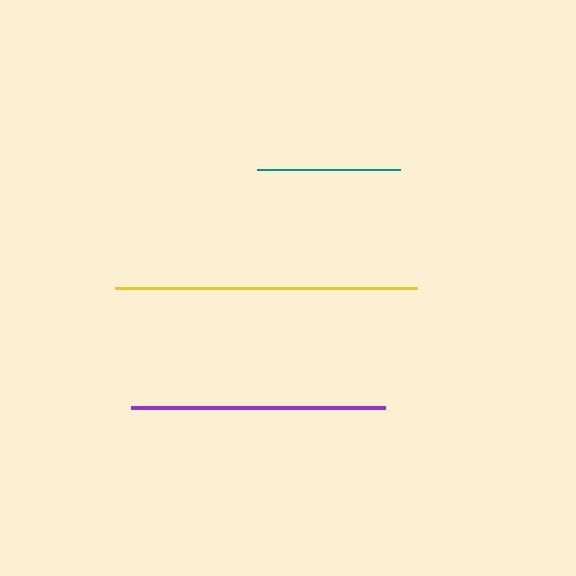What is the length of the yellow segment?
The yellow segment is approximately 302 pixels long.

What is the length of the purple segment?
The purple segment is approximately 254 pixels long.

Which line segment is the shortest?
The teal line is the shortest at approximately 143 pixels.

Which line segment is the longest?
The yellow line is the longest at approximately 302 pixels.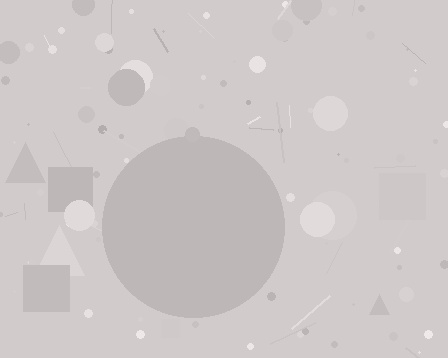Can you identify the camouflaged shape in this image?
The camouflaged shape is a circle.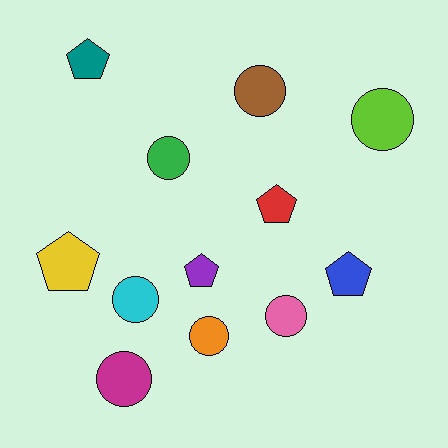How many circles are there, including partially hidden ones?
There are 7 circles.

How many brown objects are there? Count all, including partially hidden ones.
There is 1 brown object.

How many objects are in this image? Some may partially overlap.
There are 12 objects.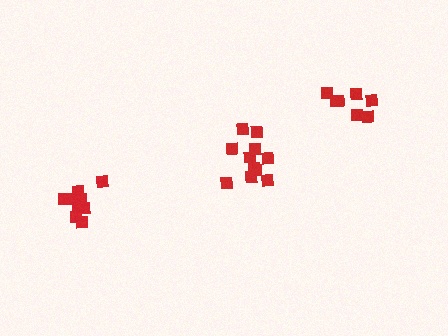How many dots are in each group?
Group 1: 11 dots, Group 2: 7 dots, Group 3: 9 dots (27 total).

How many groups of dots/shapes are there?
There are 3 groups.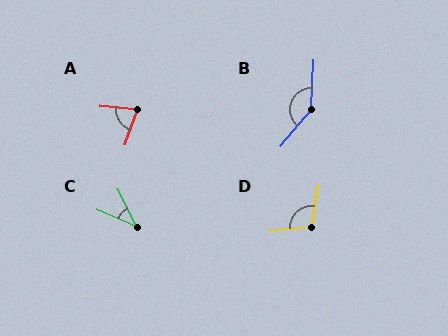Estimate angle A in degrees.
Approximately 77 degrees.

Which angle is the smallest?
C, at approximately 39 degrees.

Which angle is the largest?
B, at approximately 143 degrees.